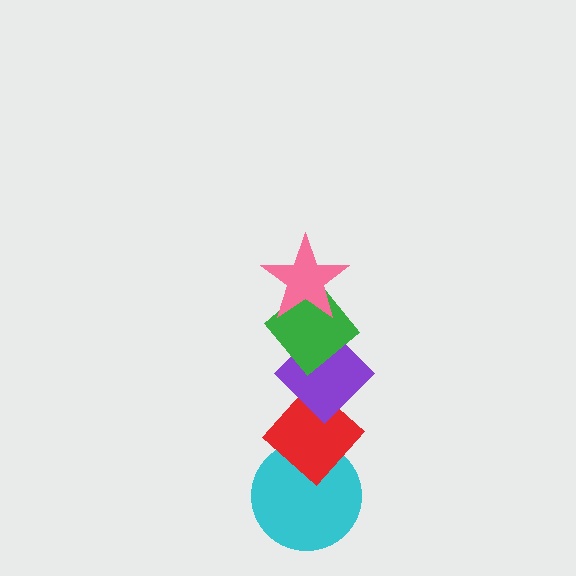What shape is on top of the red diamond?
The purple diamond is on top of the red diamond.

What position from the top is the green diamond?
The green diamond is 2nd from the top.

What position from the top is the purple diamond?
The purple diamond is 3rd from the top.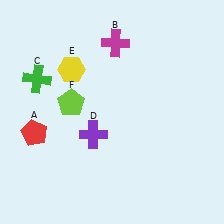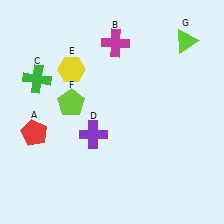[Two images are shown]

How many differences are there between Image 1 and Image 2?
There is 1 difference between the two images.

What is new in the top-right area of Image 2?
A lime triangle (G) was added in the top-right area of Image 2.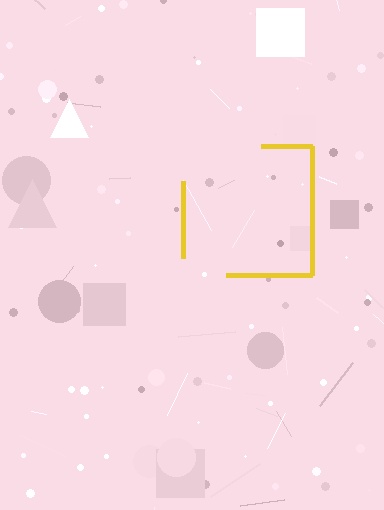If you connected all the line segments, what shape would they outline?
They would outline a square.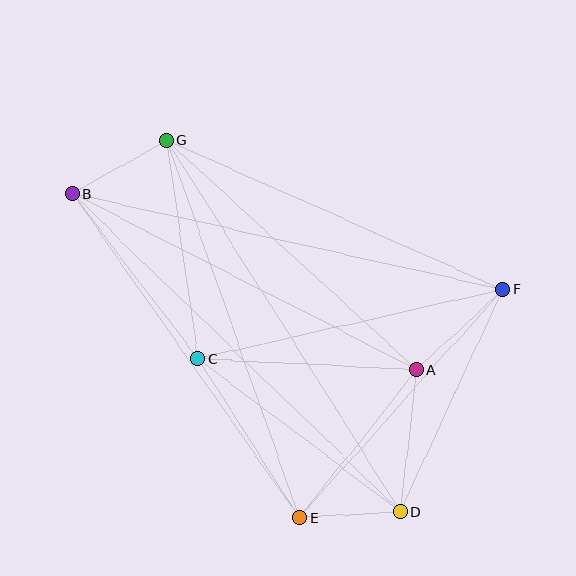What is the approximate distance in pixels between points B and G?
The distance between B and G is approximately 108 pixels.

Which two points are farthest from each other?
Points B and D are farthest from each other.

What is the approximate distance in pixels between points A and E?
The distance between A and E is approximately 189 pixels.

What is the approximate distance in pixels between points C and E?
The distance between C and E is approximately 189 pixels.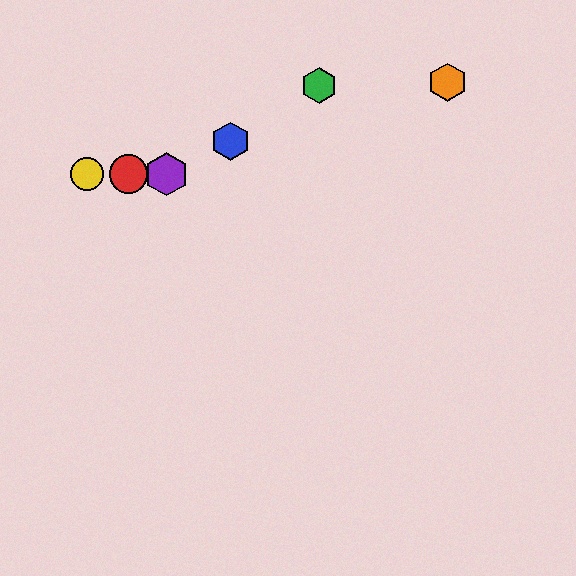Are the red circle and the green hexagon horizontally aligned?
No, the red circle is at y≈174 and the green hexagon is at y≈85.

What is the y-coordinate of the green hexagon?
The green hexagon is at y≈85.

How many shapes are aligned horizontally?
3 shapes (the red circle, the yellow circle, the purple hexagon) are aligned horizontally.